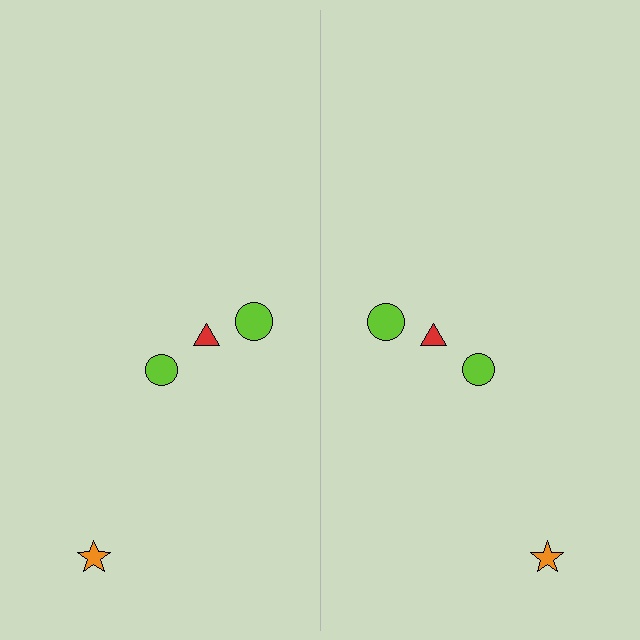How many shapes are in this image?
There are 8 shapes in this image.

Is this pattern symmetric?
Yes, this pattern has bilateral (reflection) symmetry.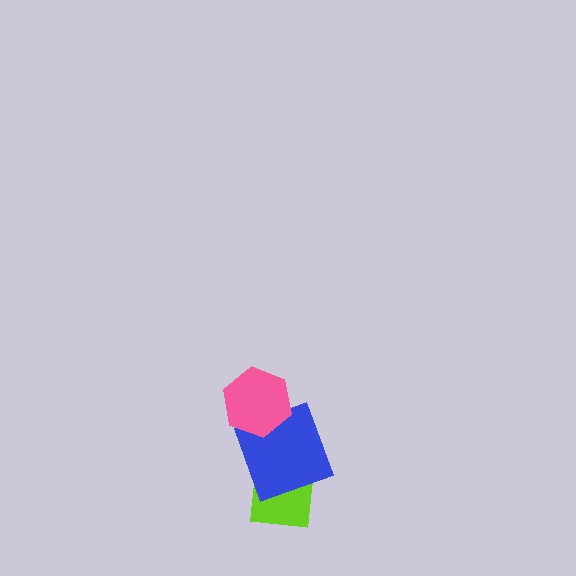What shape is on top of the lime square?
The blue square is on top of the lime square.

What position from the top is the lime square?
The lime square is 3rd from the top.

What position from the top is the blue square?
The blue square is 2nd from the top.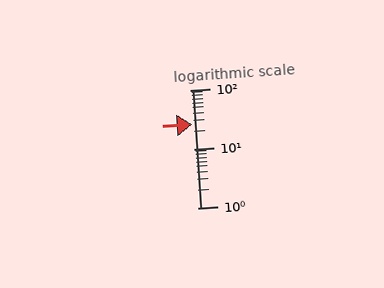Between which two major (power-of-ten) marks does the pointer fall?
The pointer is between 10 and 100.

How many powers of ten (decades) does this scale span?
The scale spans 2 decades, from 1 to 100.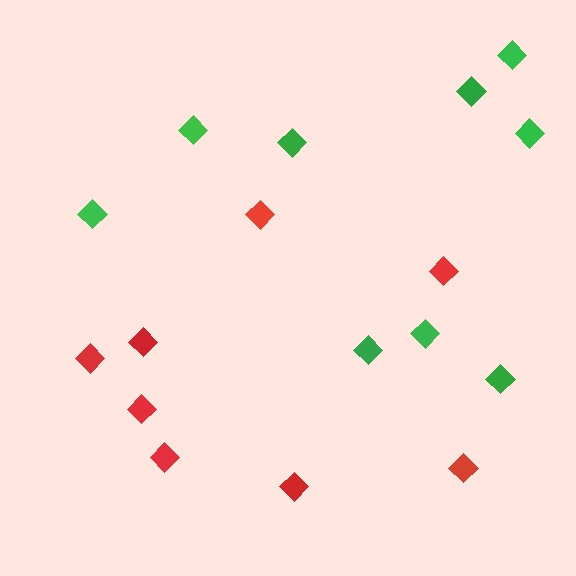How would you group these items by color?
There are 2 groups: one group of green diamonds (9) and one group of red diamonds (8).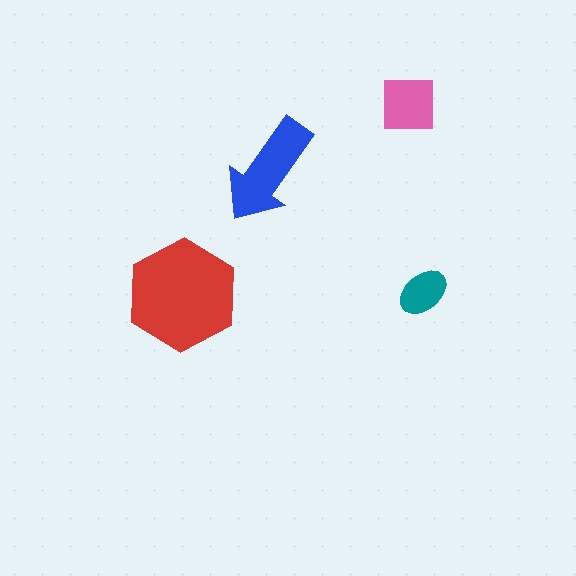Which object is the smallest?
The teal ellipse.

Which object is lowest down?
The red hexagon is bottommost.